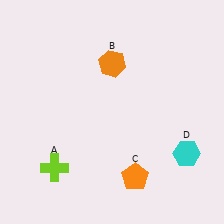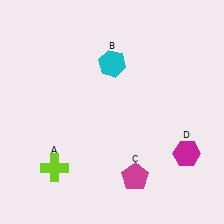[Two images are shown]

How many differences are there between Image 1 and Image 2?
There are 3 differences between the two images.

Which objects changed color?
B changed from orange to cyan. C changed from orange to magenta. D changed from cyan to magenta.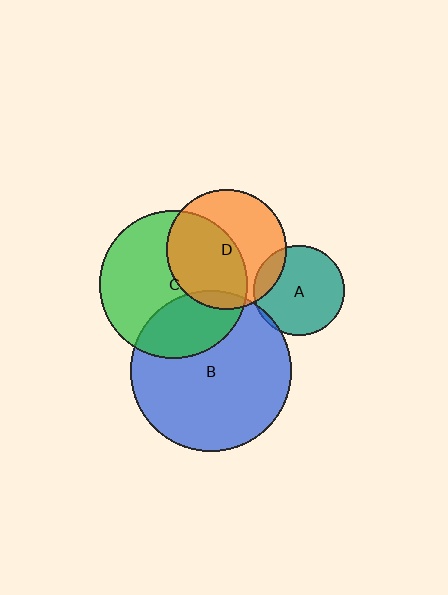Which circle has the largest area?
Circle B (blue).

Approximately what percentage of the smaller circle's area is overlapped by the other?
Approximately 5%.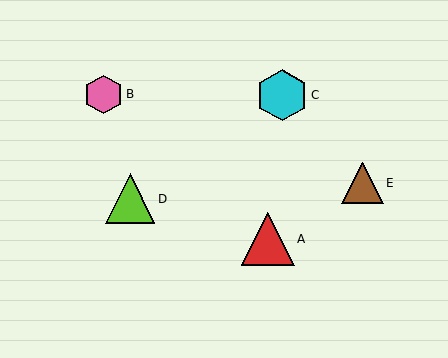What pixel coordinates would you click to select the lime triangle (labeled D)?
Click at (130, 199) to select the lime triangle D.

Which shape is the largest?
The red triangle (labeled A) is the largest.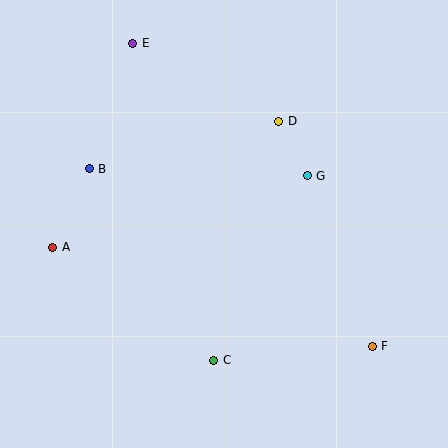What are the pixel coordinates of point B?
Point B is at (89, 169).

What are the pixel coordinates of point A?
Point A is at (53, 247).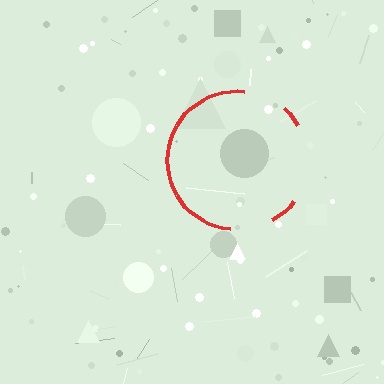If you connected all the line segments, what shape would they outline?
They would outline a circle.